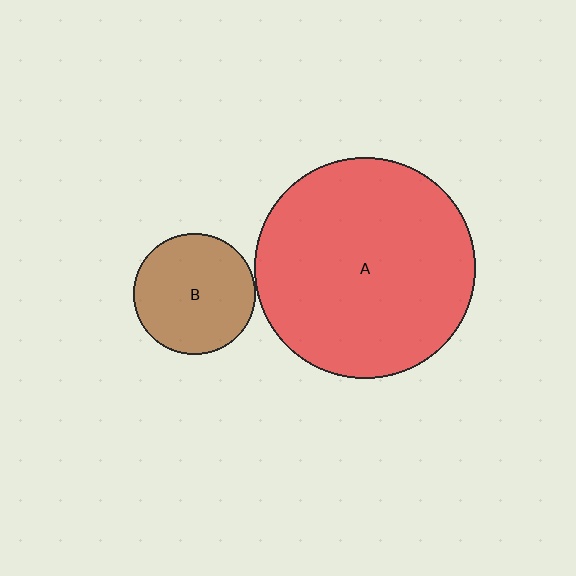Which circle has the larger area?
Circle A (red).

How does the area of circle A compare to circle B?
Approximately 3.3 times.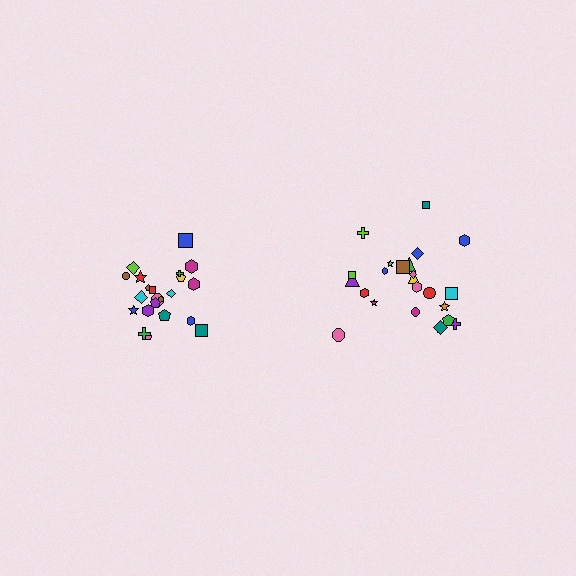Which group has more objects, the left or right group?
The right group.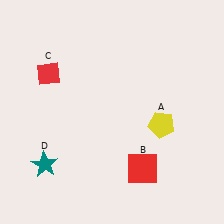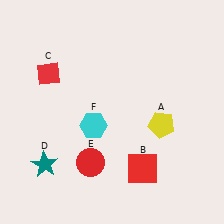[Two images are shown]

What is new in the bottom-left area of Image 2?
A cyan hexagon (F) was added in the bottom-left area of Image 2.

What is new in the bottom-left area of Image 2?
A red circle (E) was added in the bottom-left area of Image 2.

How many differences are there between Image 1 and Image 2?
There are 2 differences between the two images.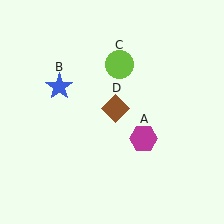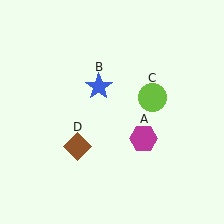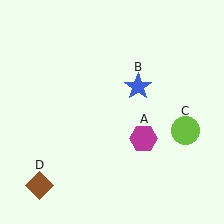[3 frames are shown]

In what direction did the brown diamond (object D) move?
The brown diamond (object D) moved down and to the left.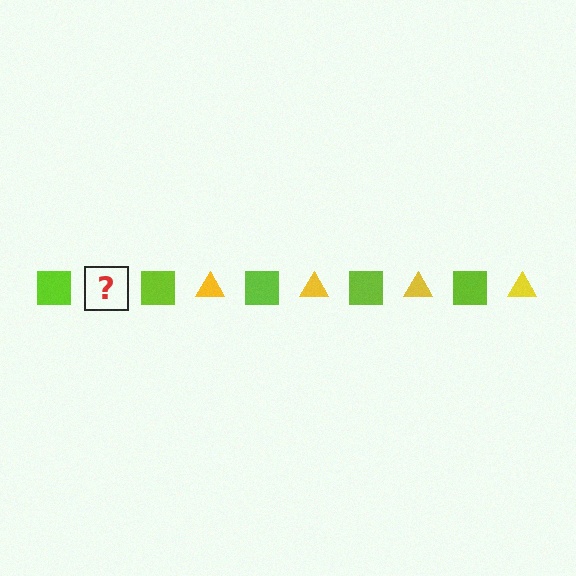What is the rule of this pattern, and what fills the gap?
The rule is that the pattern alternates between lime square and yellow triangle. The gap should be filled with a yellow triangle.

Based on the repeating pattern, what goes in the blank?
The blank should be a yellow triangle.